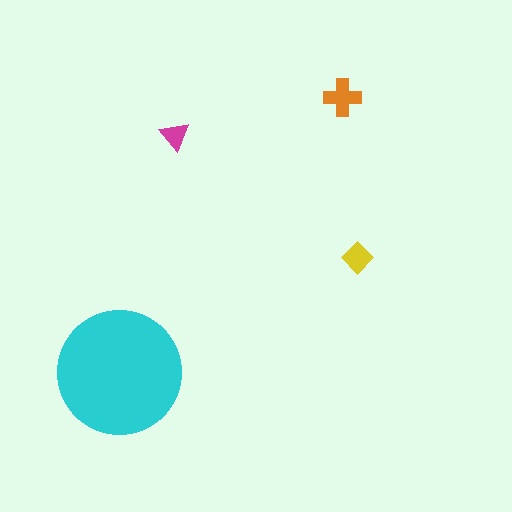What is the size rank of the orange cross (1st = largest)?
2nd.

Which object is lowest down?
The cyan circle is bottommost.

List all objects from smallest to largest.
The magenta triangle, the yellow diamond, the orange cross, the cyan circle.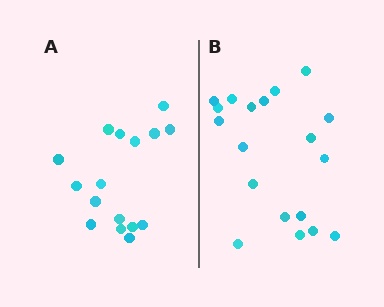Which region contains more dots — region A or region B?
Region B (the right region) has more dots.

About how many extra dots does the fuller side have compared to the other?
Region B has just a few more — roughly 2 or 3 more dots than region A.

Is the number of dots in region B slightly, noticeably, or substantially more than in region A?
Region B has only slightly more — the two regions are fairly close. The ratio is roughly 1.2 to 1.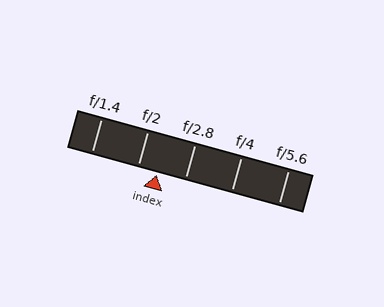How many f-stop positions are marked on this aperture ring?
There are 5 f-stop positions marked.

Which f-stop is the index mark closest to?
The index mark is closest to f/2.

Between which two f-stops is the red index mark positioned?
The index mark is between f/2 and f/2.8.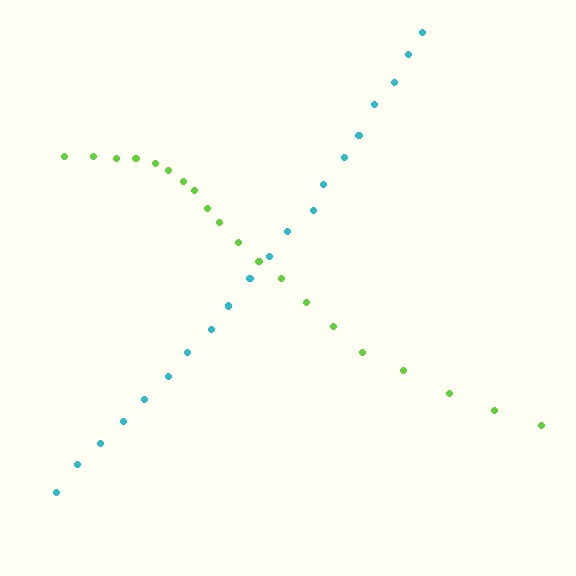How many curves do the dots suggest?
There are 2 distinct paths.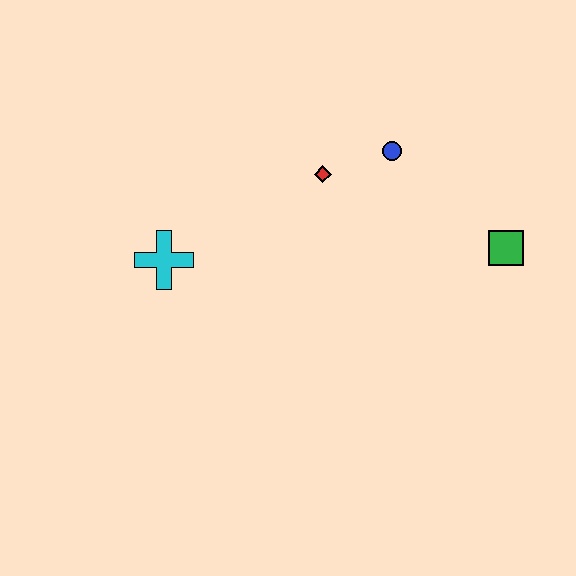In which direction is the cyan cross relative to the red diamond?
The cyan cross is to the left of the red diamond.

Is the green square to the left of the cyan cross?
No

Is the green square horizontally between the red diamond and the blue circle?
No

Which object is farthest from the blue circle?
The cyan cross is farthest from the blue circle.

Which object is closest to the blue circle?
The red diamond is closest to the blue circle.